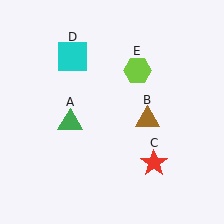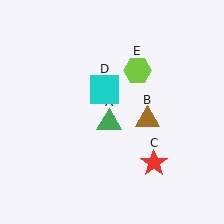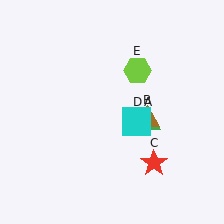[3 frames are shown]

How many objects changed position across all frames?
2 objects changed position: green triangle (object A), cyan square (object D).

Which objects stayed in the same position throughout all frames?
Brown triangle (object B) and red star (object C) and lime hexagon (object E) remained stationary.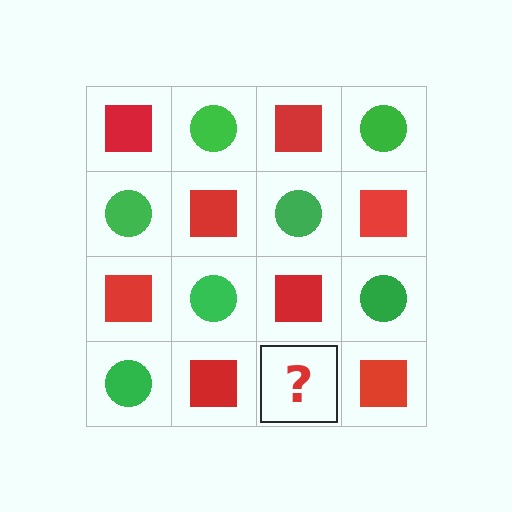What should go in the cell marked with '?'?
The missing cell should contain a green circle.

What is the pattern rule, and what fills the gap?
The rule is that it alternates red square and green circle in a checkerboard pattern. The gap should be filled with a green circle.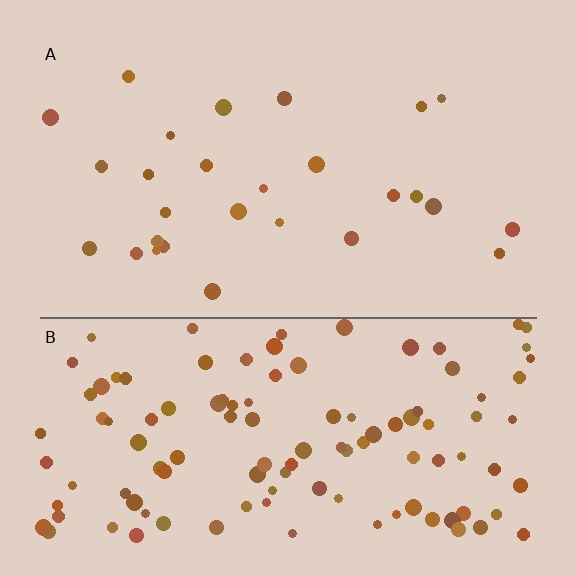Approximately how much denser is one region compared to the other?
Approximately 4.3× — region B over region A.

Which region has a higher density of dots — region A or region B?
B (the bottom).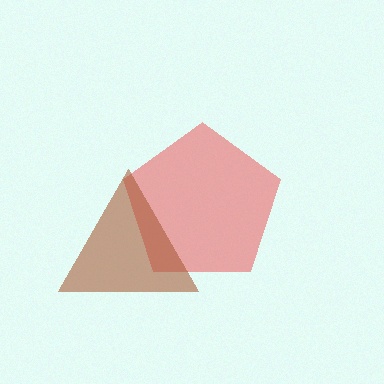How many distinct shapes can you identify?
There are 2 distinct shapes: a red pentagon, a brown triangle.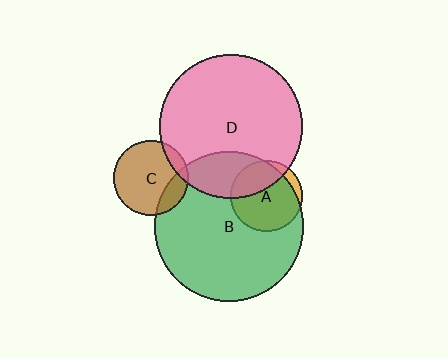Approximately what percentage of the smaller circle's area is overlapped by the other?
Approximately 35%.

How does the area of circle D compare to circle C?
Approximately 3.7 times.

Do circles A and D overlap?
Yes.